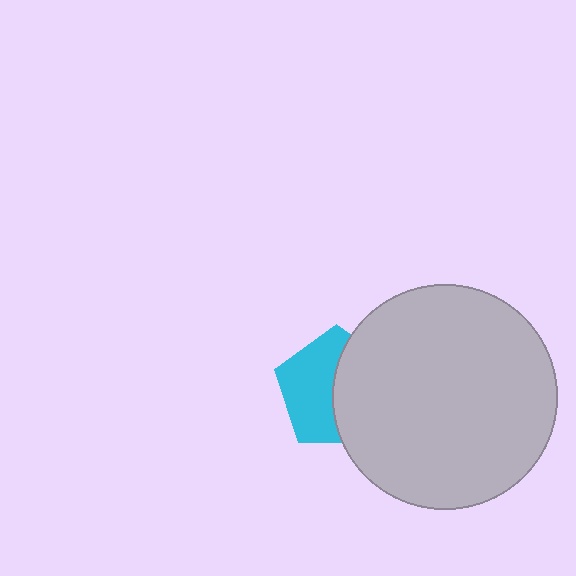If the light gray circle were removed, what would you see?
You would see the complete cyan pentagon.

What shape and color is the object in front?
The object in front is a light gray circle.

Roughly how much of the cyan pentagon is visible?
About half of it is visible (roughly 51%).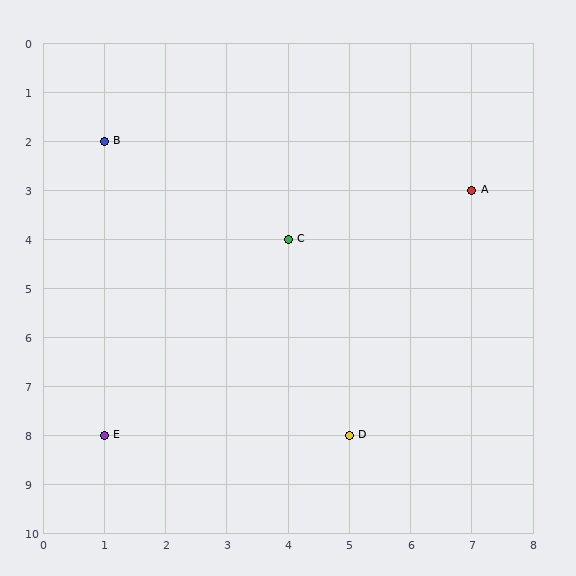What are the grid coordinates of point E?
Point E is at grid coordinates (1, 8).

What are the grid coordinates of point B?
Point B is at grid coordinates (1, 2).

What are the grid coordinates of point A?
Point A is at grid coordinates (7, 3).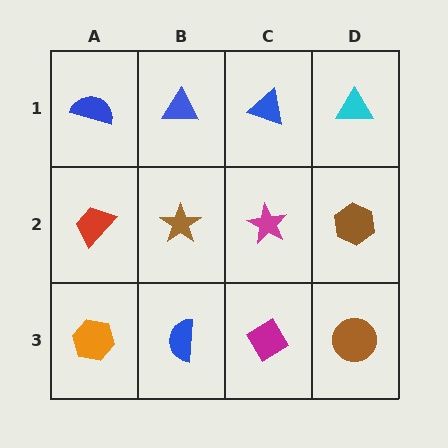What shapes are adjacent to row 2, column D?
A cyan triangle (row 1, column D), a brown circle (row 3, column D), a magenta star (row 2, column C).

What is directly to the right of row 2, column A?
A brown star.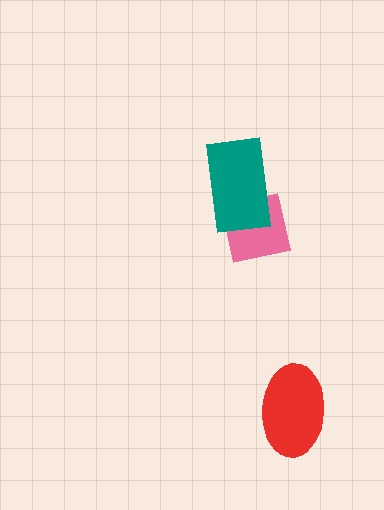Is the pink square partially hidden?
Yes, it is partially covered by another shape.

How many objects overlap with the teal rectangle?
1 object overlaps with the teal rectangle.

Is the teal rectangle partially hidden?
No, no other shape covers it.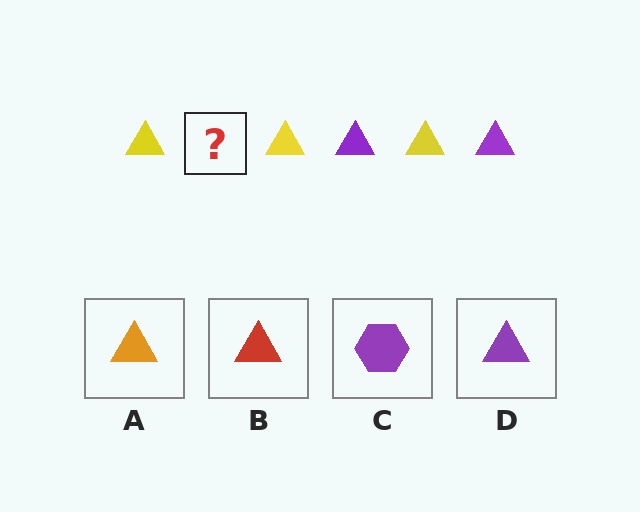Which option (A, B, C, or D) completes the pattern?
D.